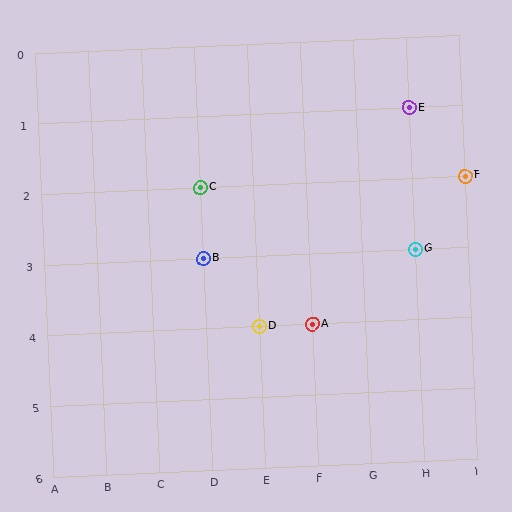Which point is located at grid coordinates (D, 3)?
Point B is at (D, 3).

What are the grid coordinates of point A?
Point A is at grid coordinates (F, 4).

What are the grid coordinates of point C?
Point C is at grid coordinates (D, 2).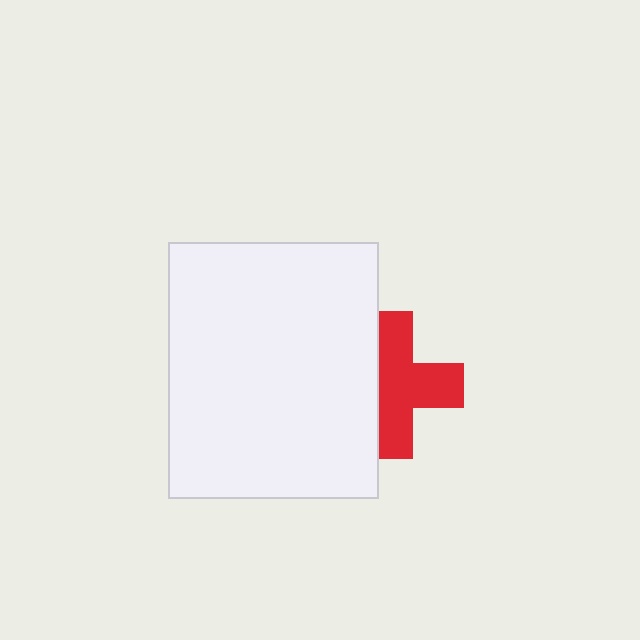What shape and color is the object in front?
The object in front is a white rectangle.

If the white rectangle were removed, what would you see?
You would see the complete red cross.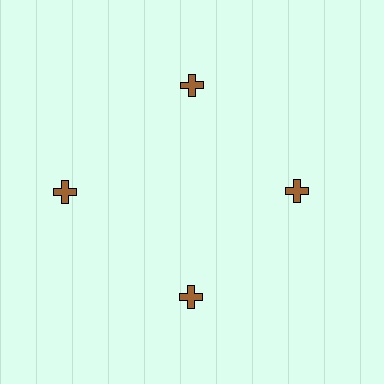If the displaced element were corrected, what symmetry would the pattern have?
It would have 4-fold rotational symmetry — the pattern would map onto itself every 90 degrees.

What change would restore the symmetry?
The symmetry would be restored by moving it inward, back onto the ring so that all 4 crosses sit at equal angles and equal distance from the center.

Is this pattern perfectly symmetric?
No. The 4 brown crosses are arranged in a ring, but one element near the 9 o'clock position is pushed outward from the center, breaking the 4-fold rotational symmetry.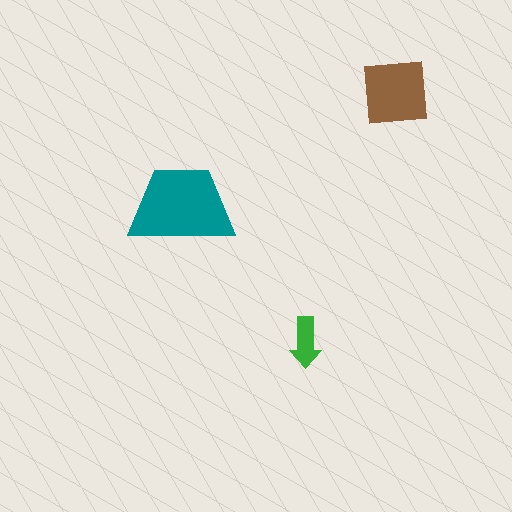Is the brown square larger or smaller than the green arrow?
Larger.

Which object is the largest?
The teal trapezoid.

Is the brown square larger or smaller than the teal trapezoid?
Smaller.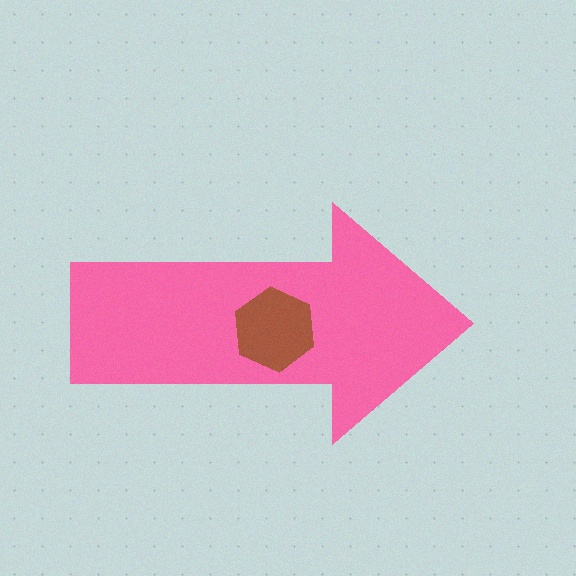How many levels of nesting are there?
2.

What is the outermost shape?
The pink arrow.